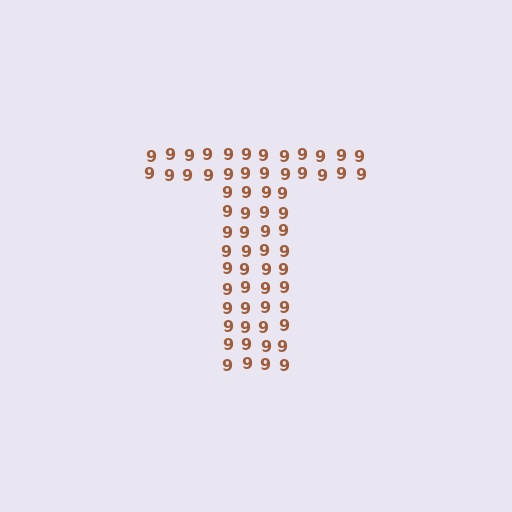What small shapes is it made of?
It is made of small digit 9's.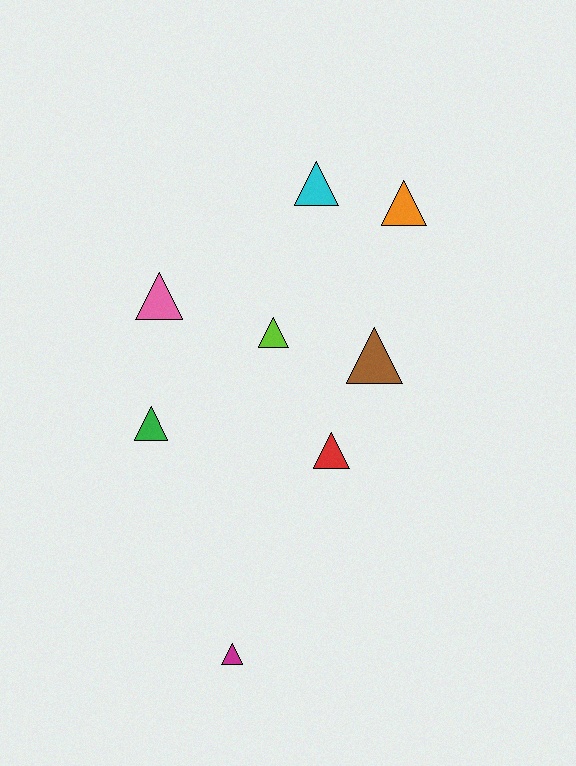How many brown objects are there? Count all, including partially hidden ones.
There is 1 brown object.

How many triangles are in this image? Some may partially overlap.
There are 8 triangles.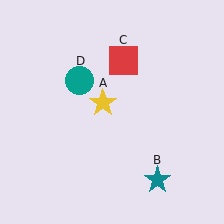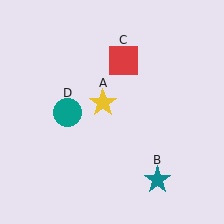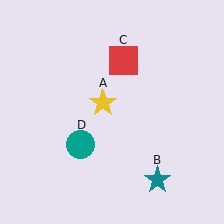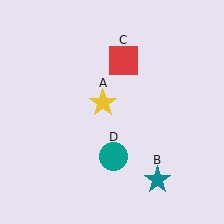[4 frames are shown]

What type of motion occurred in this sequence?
The teal circle (object D) rotated counterclockwise around the center of the scene.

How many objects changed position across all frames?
1 object changed position: teal circle (object D).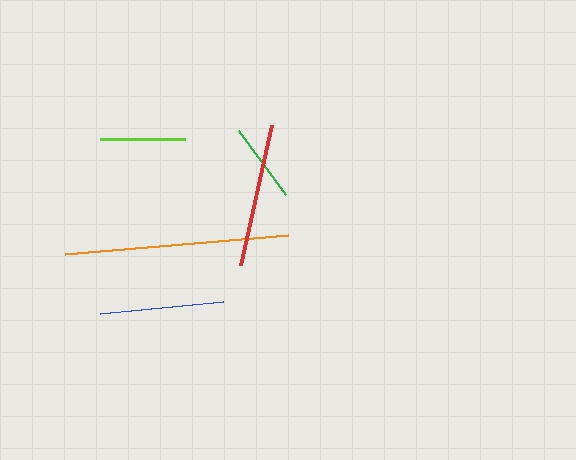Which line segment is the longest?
The orange line is the longest at approximately 223 pixels.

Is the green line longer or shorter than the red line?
The red line is longer than the green line.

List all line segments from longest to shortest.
From longest to shortest: orange, red, blue, lime, green.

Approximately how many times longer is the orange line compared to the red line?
The orange line is approximately 1.6 times the length of the red line.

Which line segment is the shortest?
The green line is the shortest at approximately 80 pixels.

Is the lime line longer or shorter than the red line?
The red line is longer than the lime line.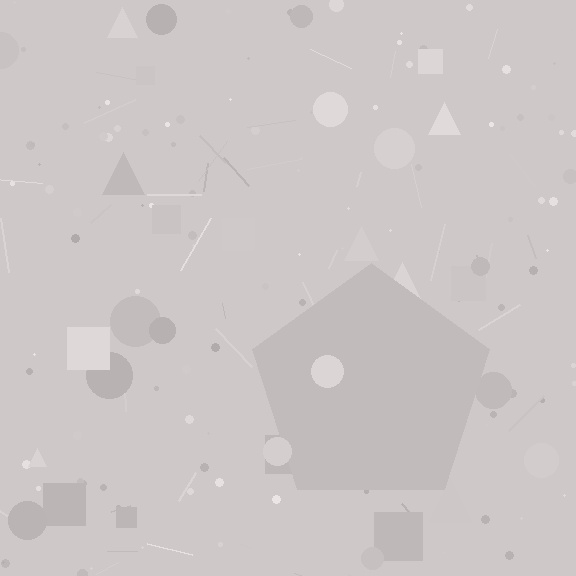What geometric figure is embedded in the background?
A pentagon is embedded in the background.